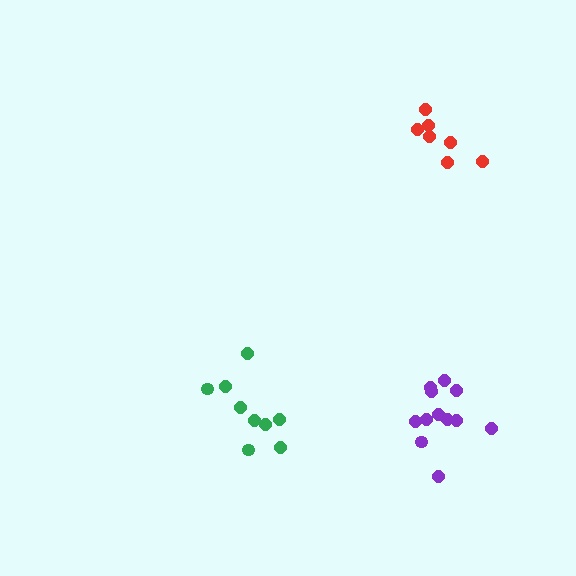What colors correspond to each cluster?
The clusters are colored: purple, red, green.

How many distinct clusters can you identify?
There are 3 distinct clusters.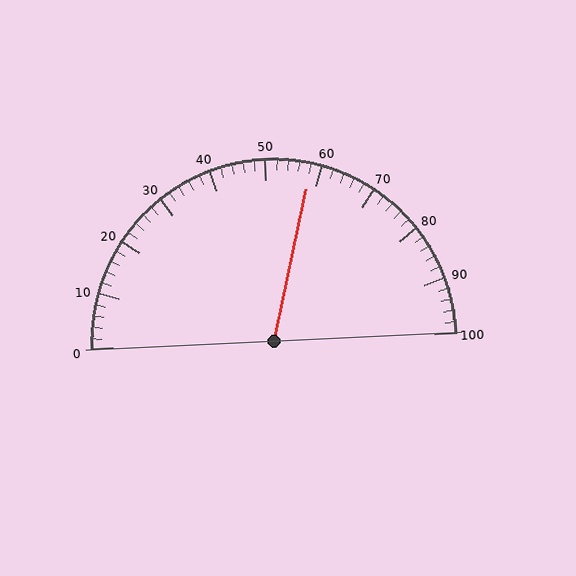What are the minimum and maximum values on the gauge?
The gauge ranges from 0 to 100.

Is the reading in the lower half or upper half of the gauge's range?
The reading is in the upper half of the range (0 to 100).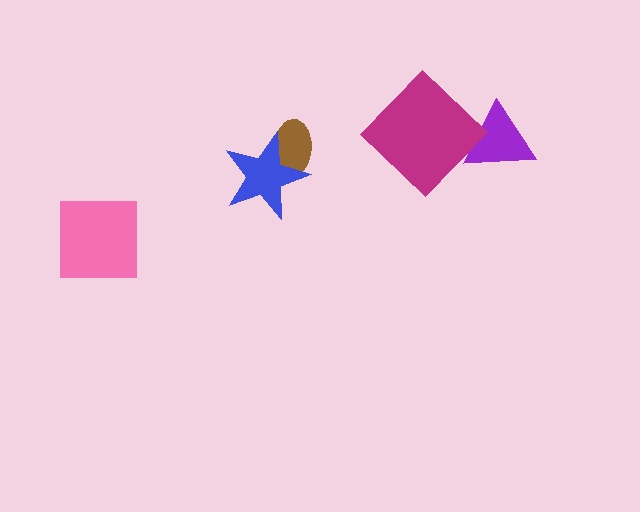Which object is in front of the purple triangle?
The magenta diamond is in front of the purple triangle.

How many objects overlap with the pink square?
0 objects overlap with the pink square.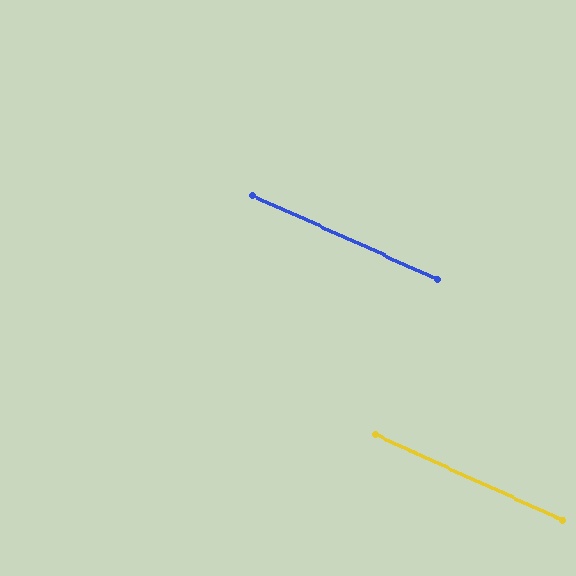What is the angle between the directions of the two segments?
Approximately 0 degrees.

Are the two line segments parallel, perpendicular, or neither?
Parallel — their directions differ by only 0.1°.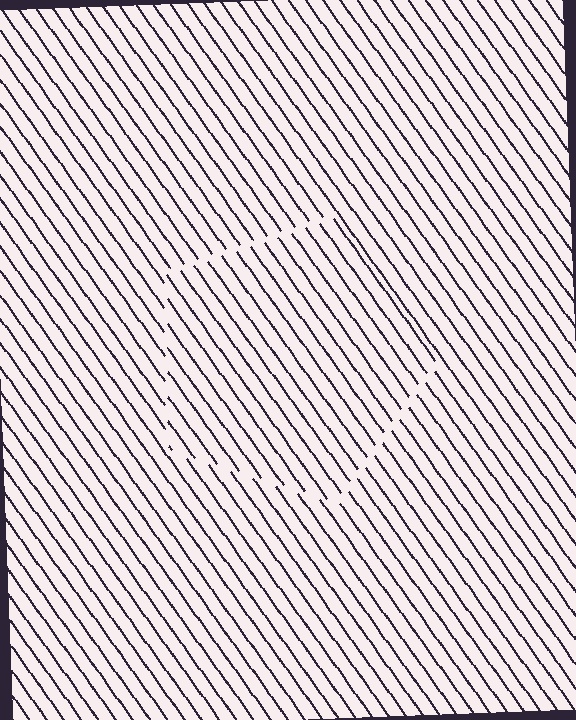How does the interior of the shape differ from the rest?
The interior of the shape contains the same grating, shifted by half a period — the contour is defined by the phase discontinuity where line-ends from the inner and outer gratings abut.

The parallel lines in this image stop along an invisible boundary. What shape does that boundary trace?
An illusory pentagon. The interior of the shape contains the same grating, shifted by half a period — the contour is defined by the phase discontinuity where line-ends from the inner and outer gratings abut.